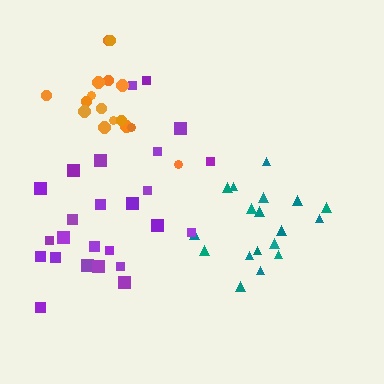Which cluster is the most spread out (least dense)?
Purple.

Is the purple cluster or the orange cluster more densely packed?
Orange.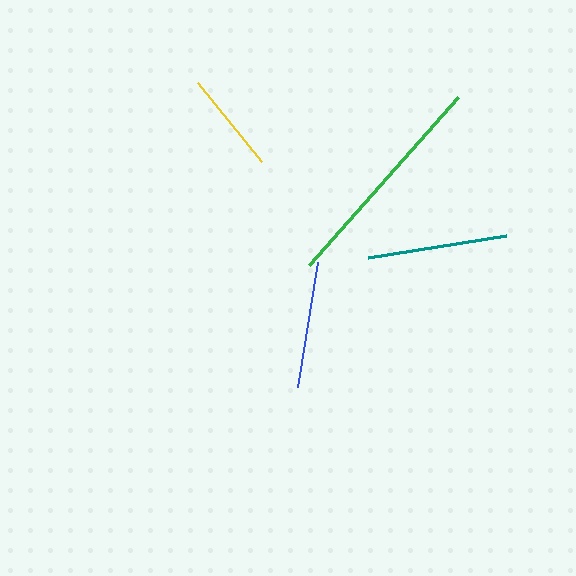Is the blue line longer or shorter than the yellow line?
The blue line is longer than the yellow line.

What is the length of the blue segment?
The blue segment is approximately 127 pixels long.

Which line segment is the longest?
The green line is the longest at approximately 224 pixels.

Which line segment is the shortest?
The yellow line is the shortest at approximately 101 pixels.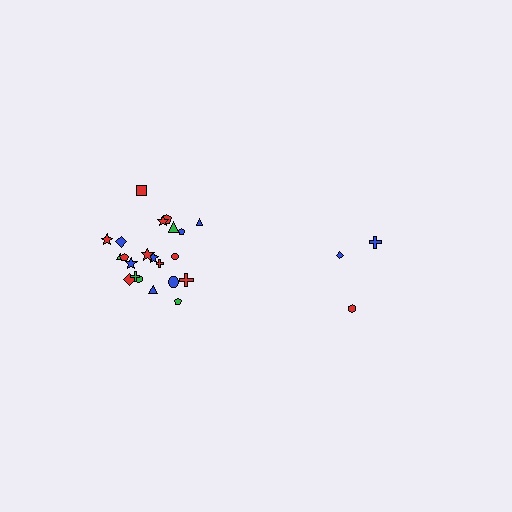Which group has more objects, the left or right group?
The left group.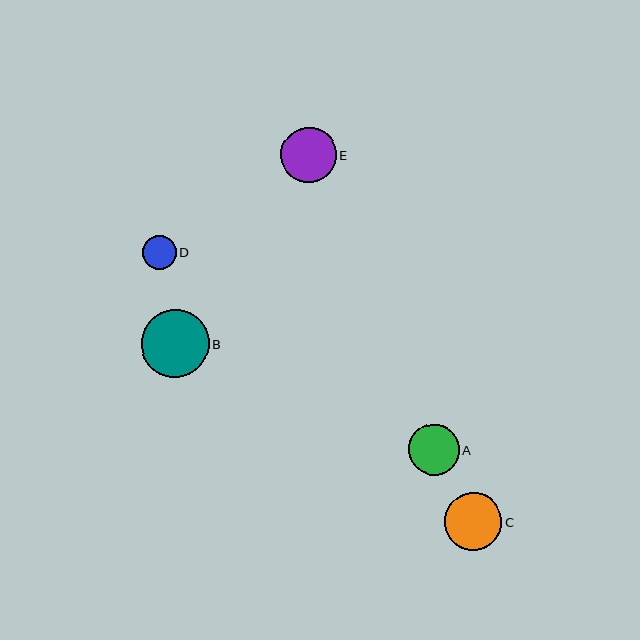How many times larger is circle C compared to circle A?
Circle C is approximately 1.1 times the size of circle A.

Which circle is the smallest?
Circle D is the smallest with a size of approximately 34 pixels.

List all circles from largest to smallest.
From largest to smallest: B, C, E, A, D.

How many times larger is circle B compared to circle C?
Circle B is approximately 1.2 times the size of circle C.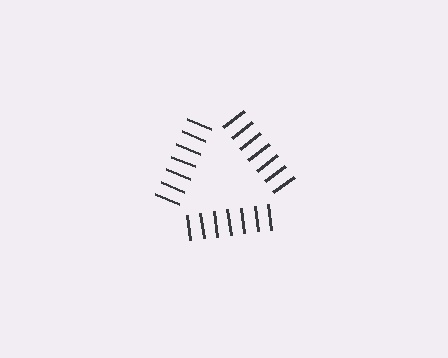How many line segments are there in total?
21 — 7 along each of the 3 edges.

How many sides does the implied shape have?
3 sides — the line-ends trace a triangle.